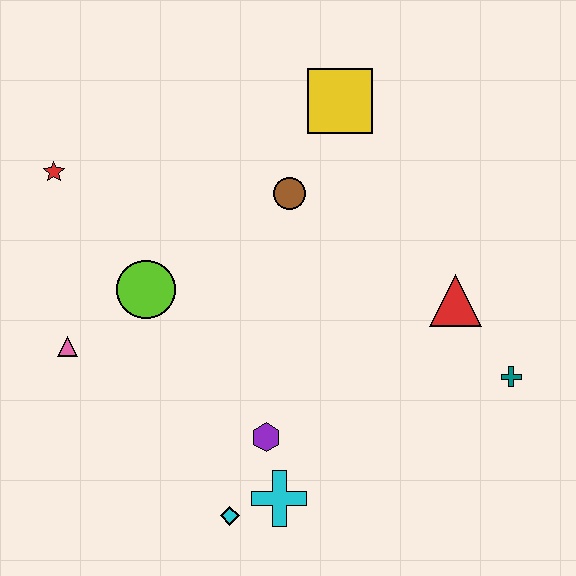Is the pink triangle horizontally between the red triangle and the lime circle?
No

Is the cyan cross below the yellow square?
Yes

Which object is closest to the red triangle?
The teal cross is closest to the red triangle.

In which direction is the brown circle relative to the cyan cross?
The brown circle is above the cyan cross.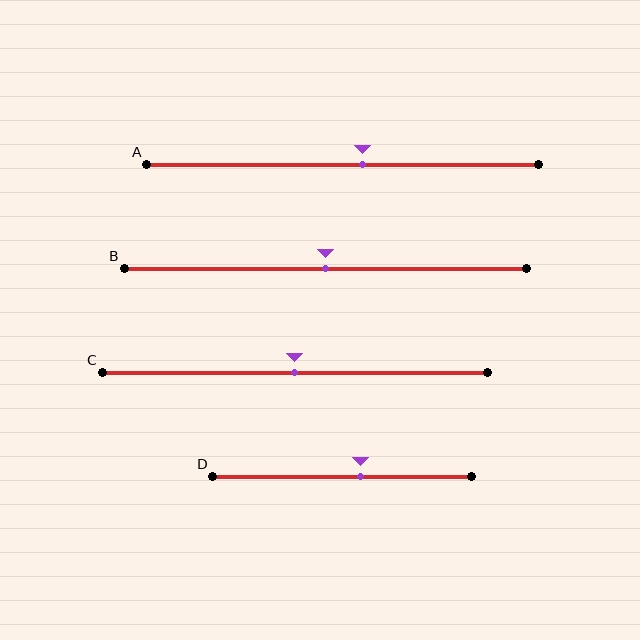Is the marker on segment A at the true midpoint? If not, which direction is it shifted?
No, the marker on segment A is shifted to the right by about 5% of the segment length.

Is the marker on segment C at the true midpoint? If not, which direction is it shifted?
Yes, the marker on segment C is at the true midpoint.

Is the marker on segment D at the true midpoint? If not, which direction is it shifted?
No, the marker on segment D is shifted to the right by about 7% of the segment length.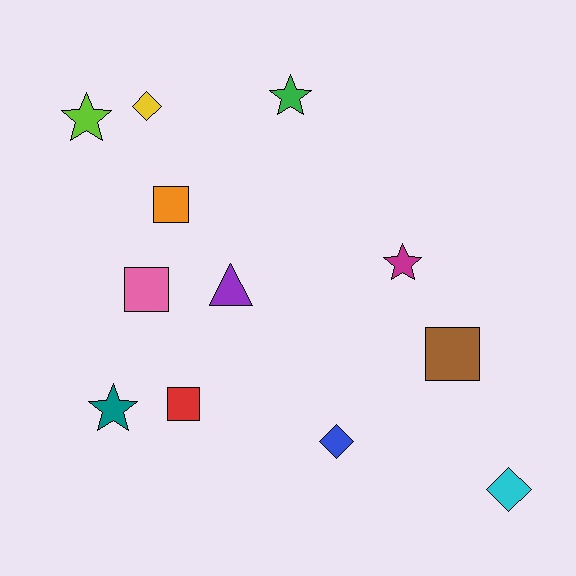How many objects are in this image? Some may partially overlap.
There are 12 objects.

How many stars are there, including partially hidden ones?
There are 4 stars.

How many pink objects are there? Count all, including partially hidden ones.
There is 1 pink object.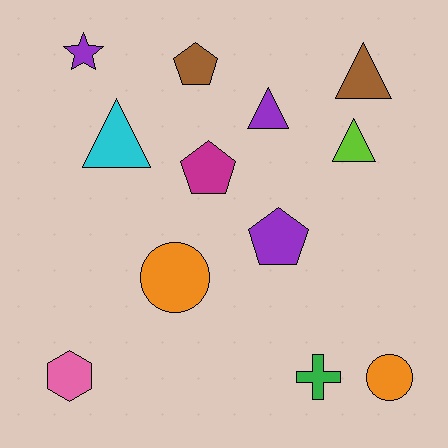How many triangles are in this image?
There are 4 triangles.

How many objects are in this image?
There are 12 objects.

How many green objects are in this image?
There is 1 green object.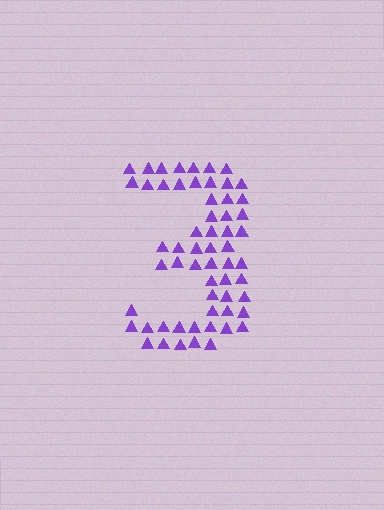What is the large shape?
The large shape is the digit 3.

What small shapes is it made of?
It is made of small triangles.